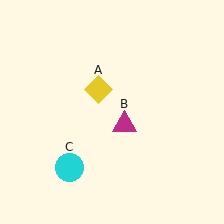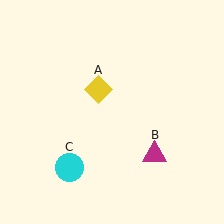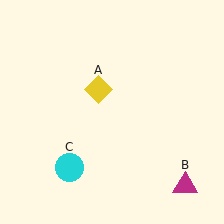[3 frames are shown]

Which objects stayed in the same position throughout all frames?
Yellow diamond (object A) and cyan circle (object C) remained stationary.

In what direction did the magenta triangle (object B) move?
The magenta triangle (object B) moved down and to the right.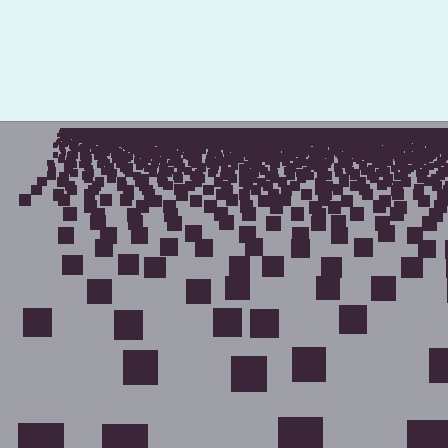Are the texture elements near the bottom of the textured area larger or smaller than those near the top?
Larger. Near the bottom, elements are closer to the viewer and appear at a bigger on-screen size.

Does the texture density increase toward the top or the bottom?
Density increases toward the top.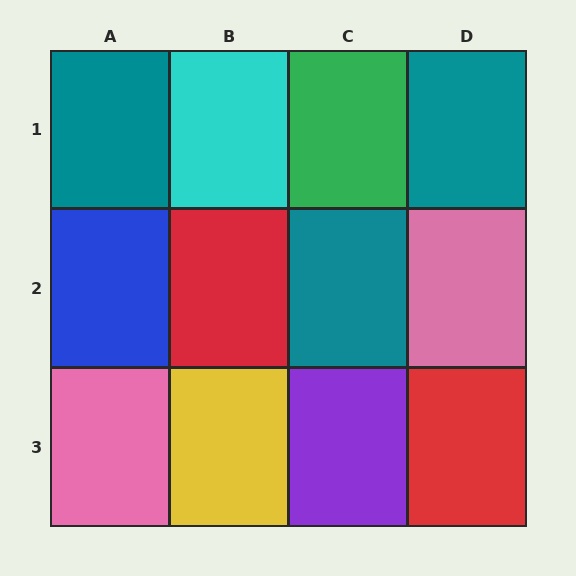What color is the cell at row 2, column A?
Blue.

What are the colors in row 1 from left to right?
Teal, cyan, green, teal.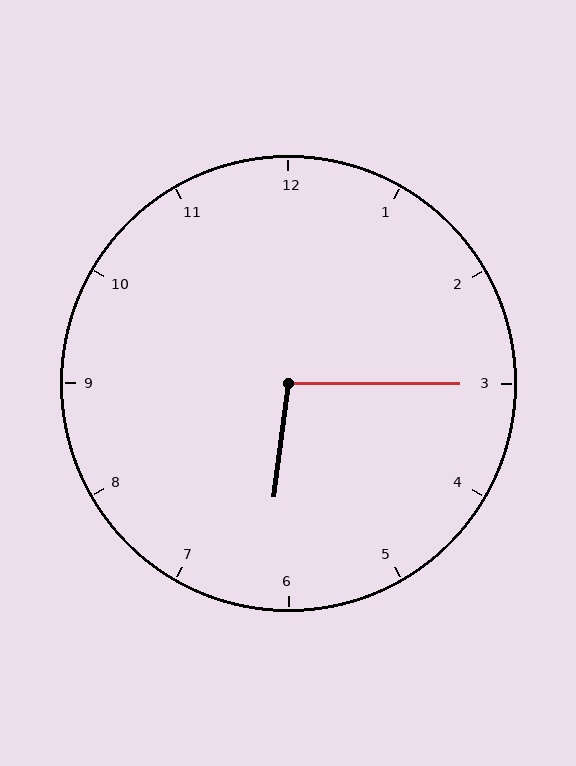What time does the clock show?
6:15.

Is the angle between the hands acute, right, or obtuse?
It is obtuse.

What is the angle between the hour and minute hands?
Approximately 98 degrees.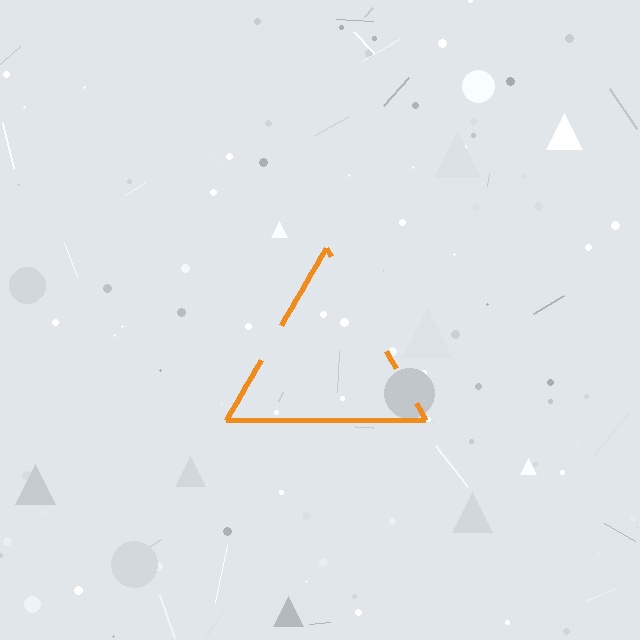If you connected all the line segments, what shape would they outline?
They would outline a triangle.